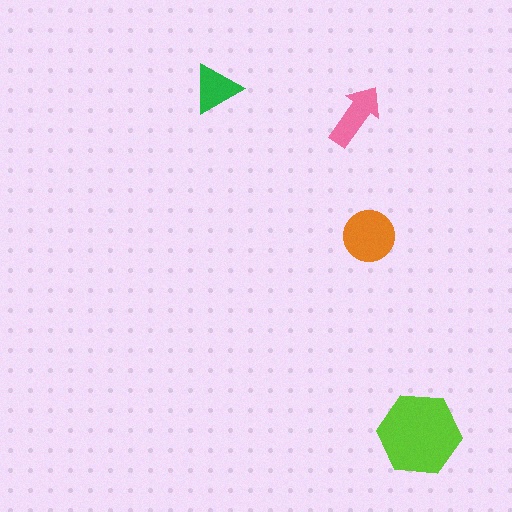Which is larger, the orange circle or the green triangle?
The orange circle.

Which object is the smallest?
The green triangle.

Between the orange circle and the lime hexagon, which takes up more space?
The lime hexagon.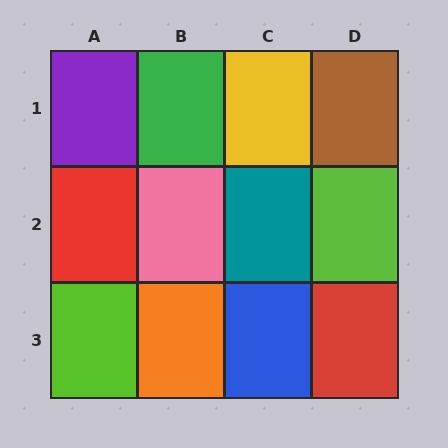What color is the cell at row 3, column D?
Red.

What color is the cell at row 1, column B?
Green.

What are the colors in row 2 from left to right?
Red, pink, teal, lime.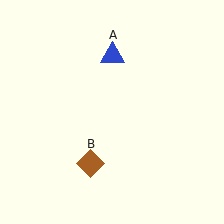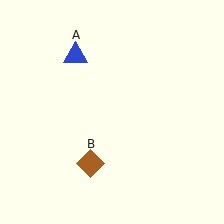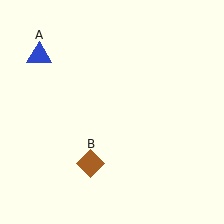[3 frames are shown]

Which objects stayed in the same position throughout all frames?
Brown diamond (object B) remained stationary.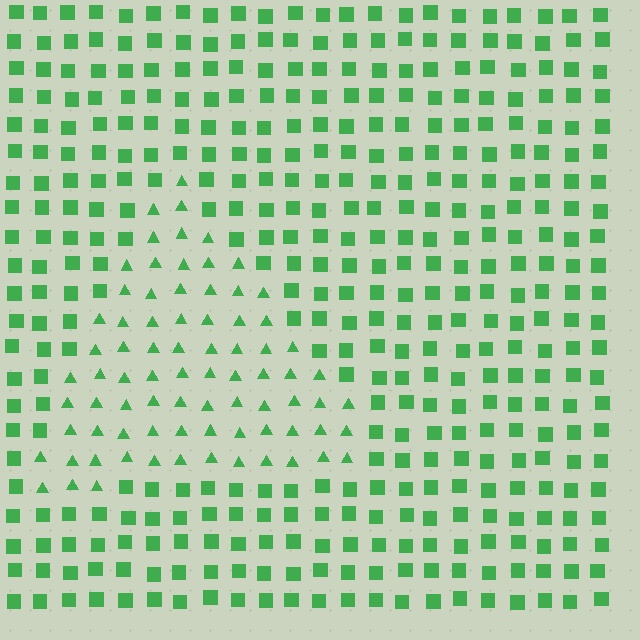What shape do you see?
I see a triangle.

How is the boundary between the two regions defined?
The boundary is defined by a change in element shape: triangles inside vs. squares outside. All elements share the same color and spacing.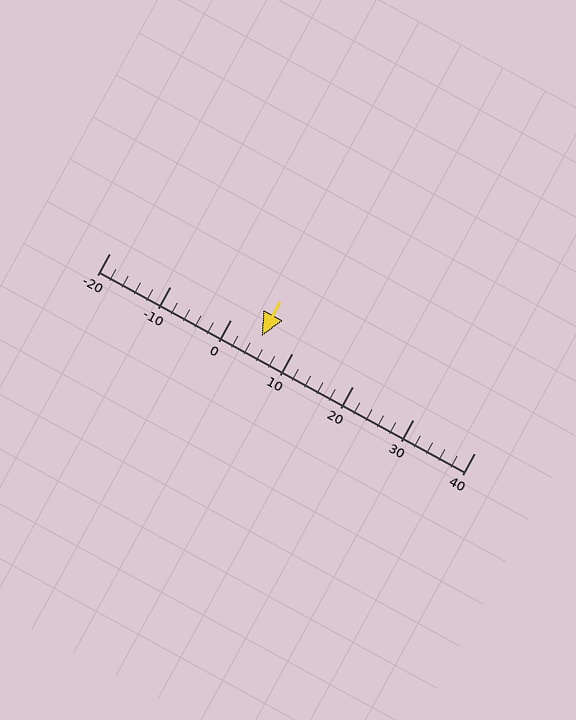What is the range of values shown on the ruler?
The ruler shows values from -20 to 40.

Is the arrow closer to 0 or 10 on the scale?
The arrow is closer to 10.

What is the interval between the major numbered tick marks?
The major tick marks are spaced 10 units apart.